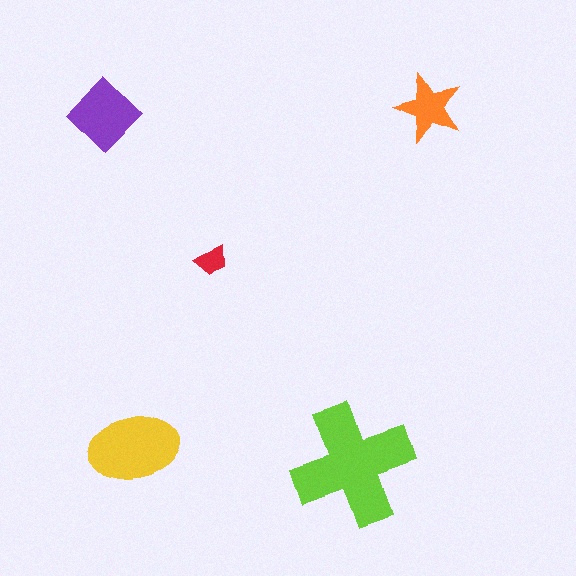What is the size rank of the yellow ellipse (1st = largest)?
2nd.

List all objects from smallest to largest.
The red trapezoid, the orange star, the purple diamond, the yellow ellipse, the lime cross.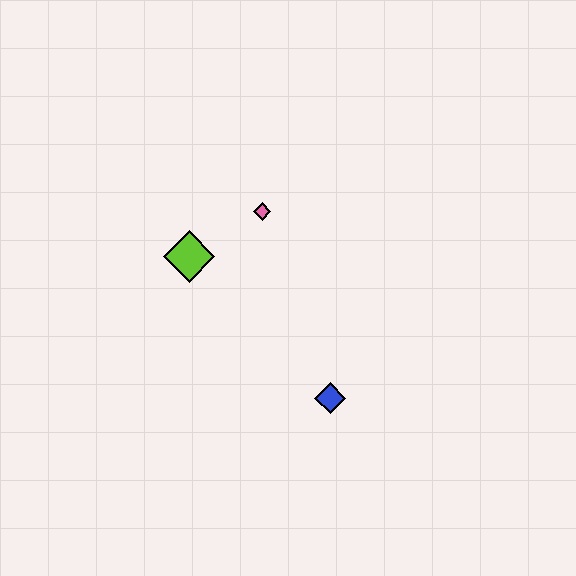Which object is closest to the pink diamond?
The lime diamond is closest to the pink diamond.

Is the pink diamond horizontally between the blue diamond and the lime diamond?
Yes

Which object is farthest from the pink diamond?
The blue diamond is farthest from the pink diamond.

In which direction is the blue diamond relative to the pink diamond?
The blue diamond is below the pink diamond.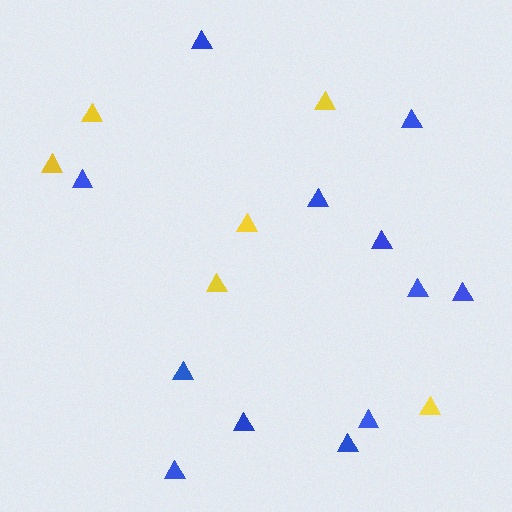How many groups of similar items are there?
There are 2 groups: one group of yellow triangles (6) and one group of blue triangles (12).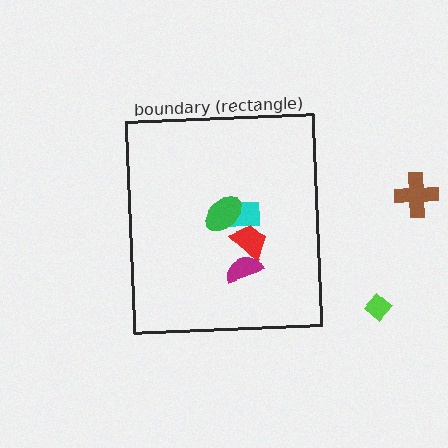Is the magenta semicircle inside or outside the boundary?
Inside.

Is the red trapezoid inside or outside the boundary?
Inside.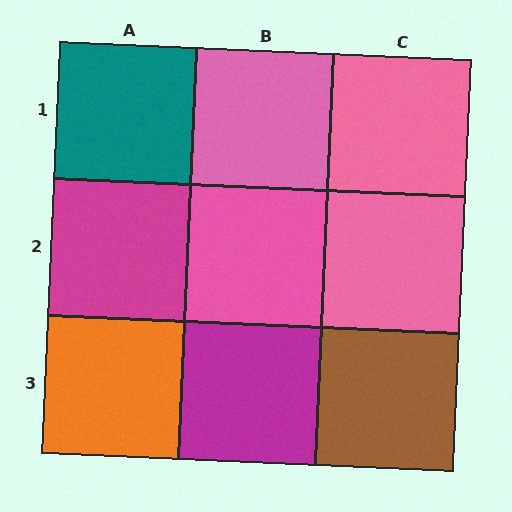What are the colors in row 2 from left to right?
Magenta, pink, pink.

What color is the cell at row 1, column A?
Teal.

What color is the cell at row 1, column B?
Pink.